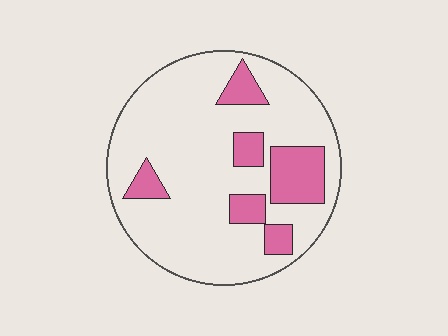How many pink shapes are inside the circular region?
6.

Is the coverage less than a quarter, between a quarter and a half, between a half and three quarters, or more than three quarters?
Less than a quarter.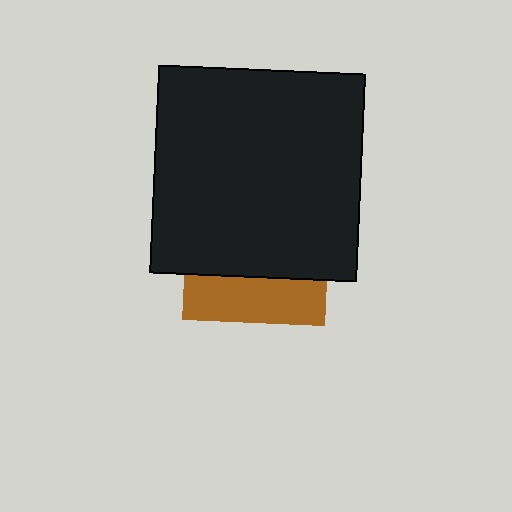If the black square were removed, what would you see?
You would see the complete brown square.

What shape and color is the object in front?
The object in front is a black square.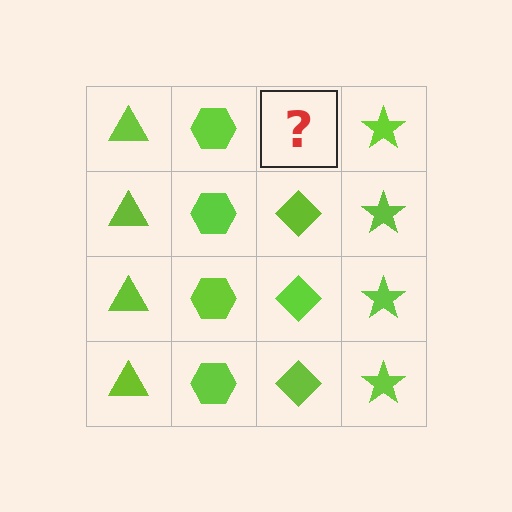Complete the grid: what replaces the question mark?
The question mark should be replaced with a lime diamond.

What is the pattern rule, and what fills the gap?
The rule is that each column has a consistent shape. The gap should be filled with a lime diamond.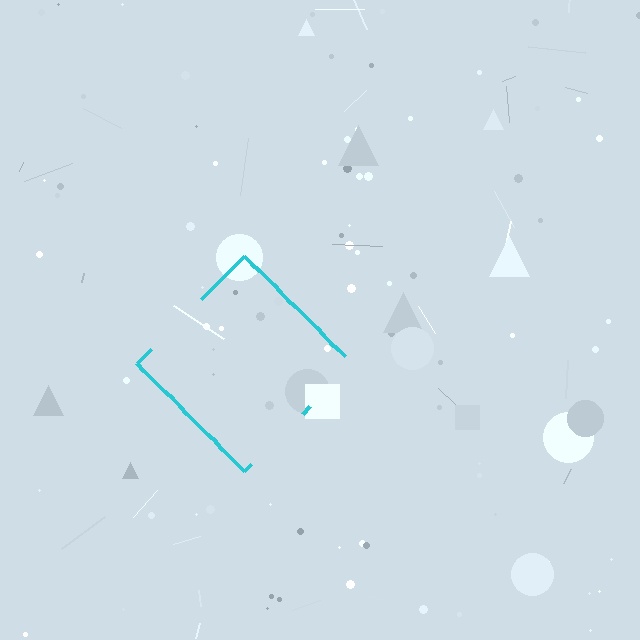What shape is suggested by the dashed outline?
The dashed outline suggests a diamond.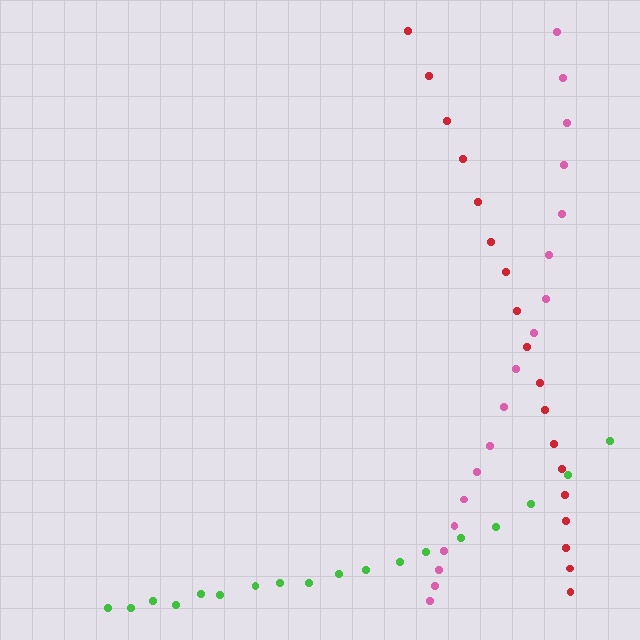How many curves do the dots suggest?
There are 3 distinct paths.